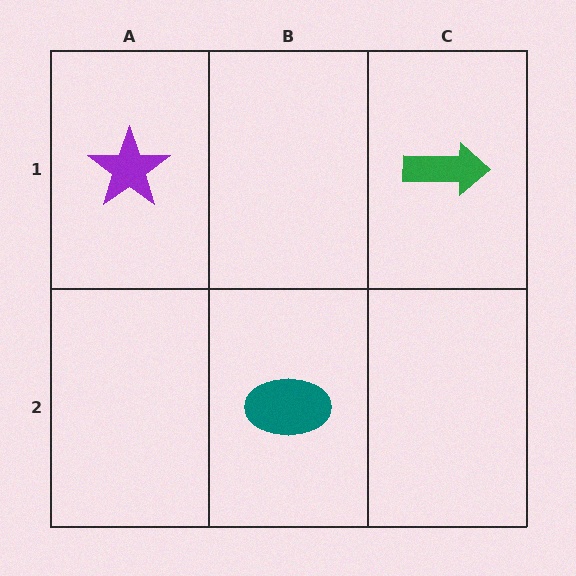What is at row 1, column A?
A purple star.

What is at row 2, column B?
A teal ellipse.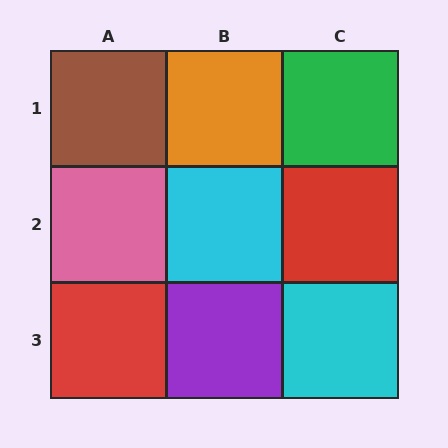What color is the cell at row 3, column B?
Purple.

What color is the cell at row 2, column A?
Pink.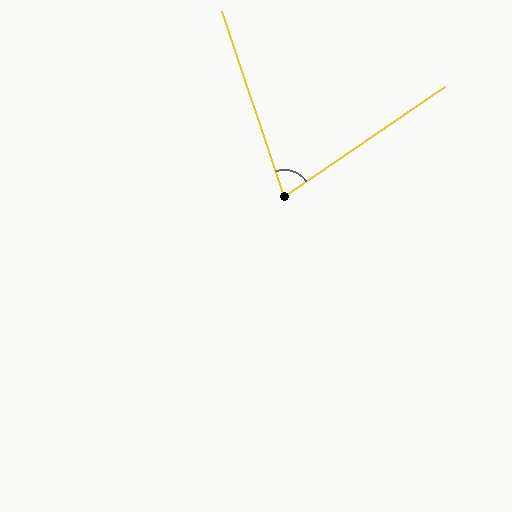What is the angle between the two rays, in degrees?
Approximately 74 degrees.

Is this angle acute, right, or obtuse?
It is acute.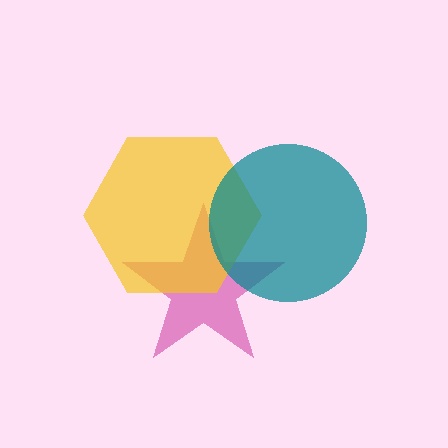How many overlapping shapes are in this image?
There are 3 overlapping shapes in the image.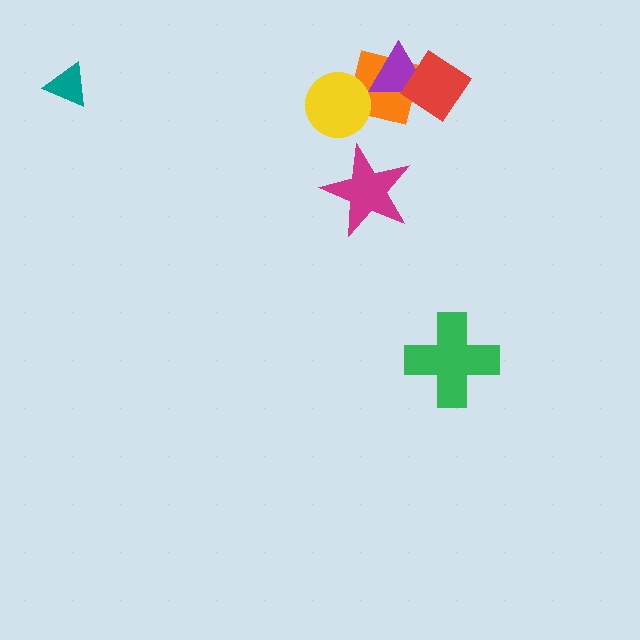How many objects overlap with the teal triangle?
0 objects overlap with the teal triangle.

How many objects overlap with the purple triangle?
2 objects overlap with the purple triangle.